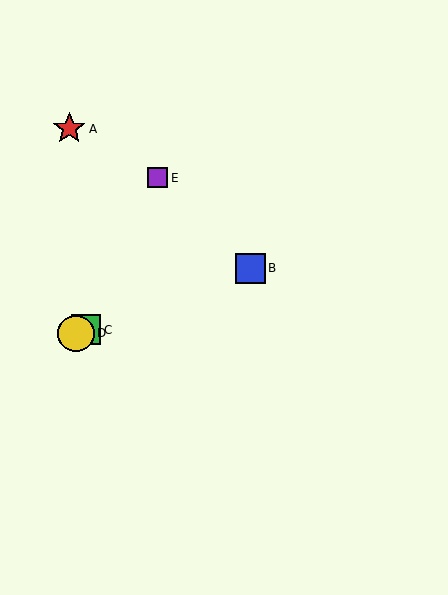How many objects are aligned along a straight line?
3 objects (B, C, D) are aligned along a straight line.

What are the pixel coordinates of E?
Object E is at (158, 178).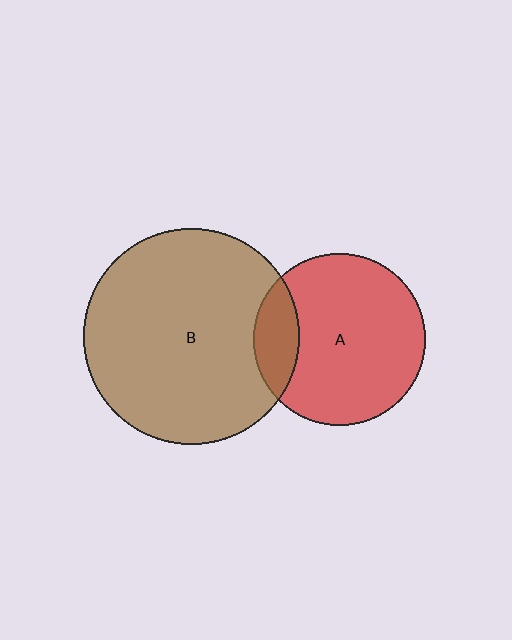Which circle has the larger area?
Circle B (brown).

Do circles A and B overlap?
Yes.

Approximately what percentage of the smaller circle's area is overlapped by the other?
Approximately 15%.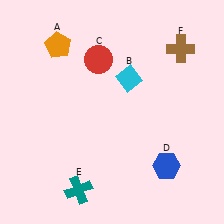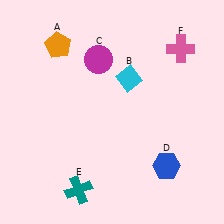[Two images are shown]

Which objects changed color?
C changed from red to magenta. F changed from brown to pink.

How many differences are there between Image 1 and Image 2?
There are 2 differences between the two images.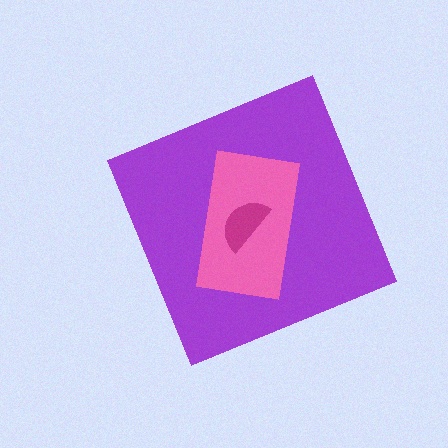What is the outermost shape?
The purple diamond.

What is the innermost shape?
The magenta semicircle.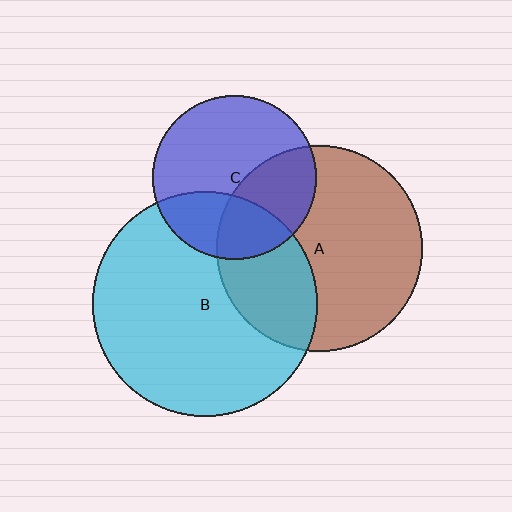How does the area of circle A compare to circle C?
Approximately 1.6 times.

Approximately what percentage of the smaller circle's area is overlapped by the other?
Approximately 30%.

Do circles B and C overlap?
Yes.